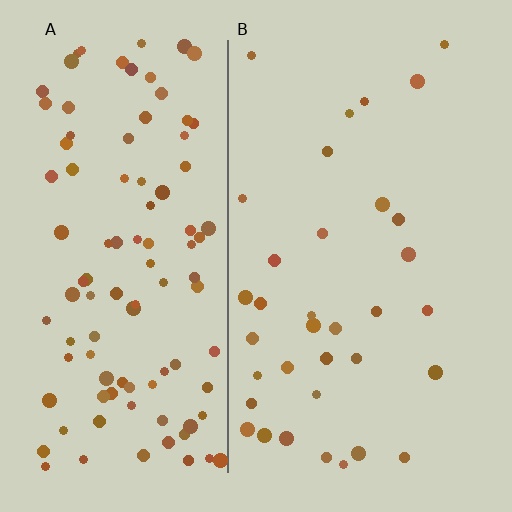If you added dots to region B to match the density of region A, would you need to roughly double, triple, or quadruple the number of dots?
Approximately triple.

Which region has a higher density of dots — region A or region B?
A (the left).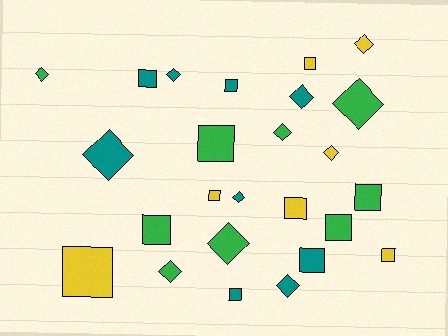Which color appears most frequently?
Green, with 9 objects.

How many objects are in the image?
There are 25 objects.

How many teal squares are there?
There are 4 teal squares.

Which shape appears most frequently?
Square, with 13 objects.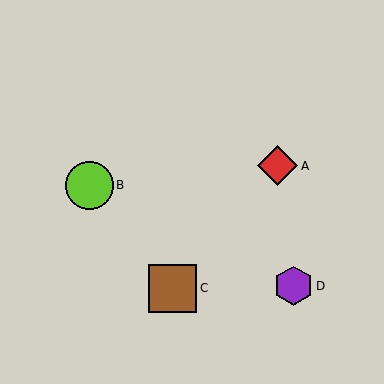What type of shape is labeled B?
Shape B is a lime circle.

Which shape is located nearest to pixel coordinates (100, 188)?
The lime circle (labeled B) at (90, 185) is nearest to that location.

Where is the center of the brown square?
The center of the brown square is at (172, 288).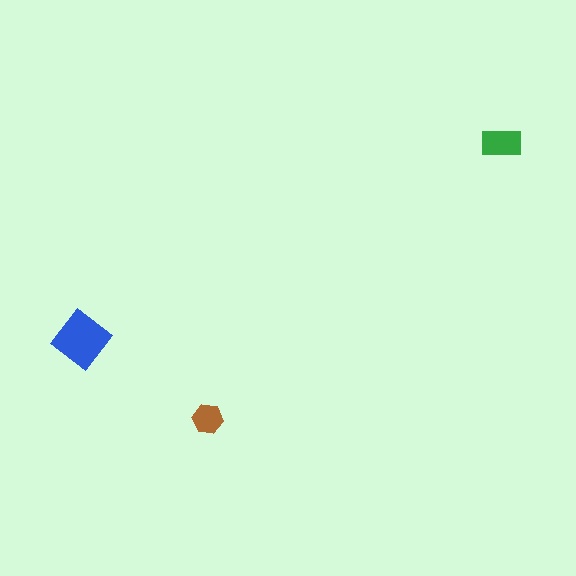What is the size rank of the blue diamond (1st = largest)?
1st.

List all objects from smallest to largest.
The brown hexagon, the green rectangle, the blue diamond.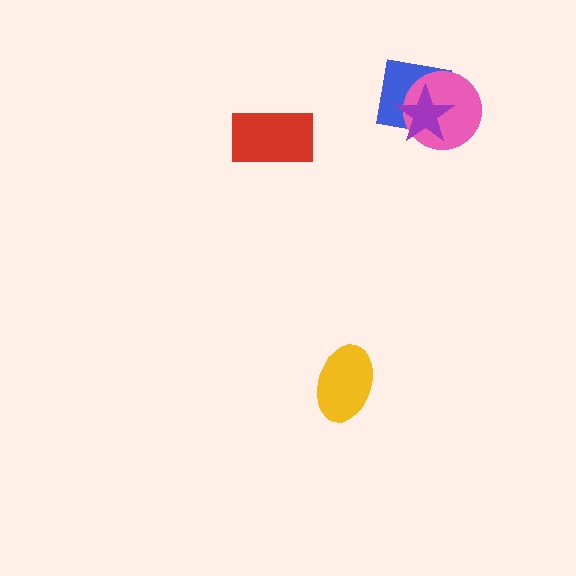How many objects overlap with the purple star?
2 objects overlap with the purple star.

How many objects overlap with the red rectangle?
0 objects overlap with the red rectangle.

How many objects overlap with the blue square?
2 objects overlap with the blue square.